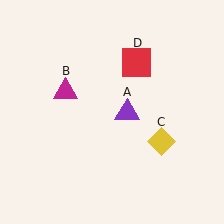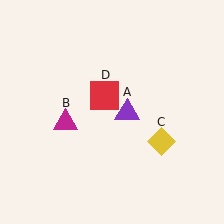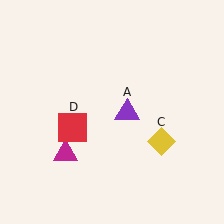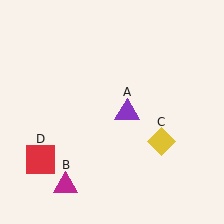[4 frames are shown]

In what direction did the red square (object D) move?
The red square (object D) moved down and to the left.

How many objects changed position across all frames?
2 objects changed position: magenta triangle (object B), red square (object D).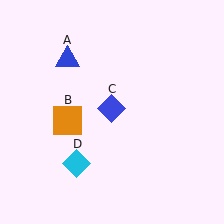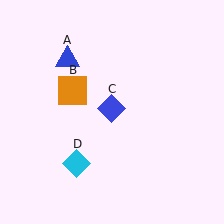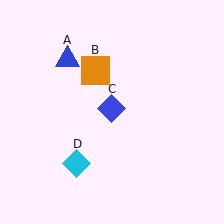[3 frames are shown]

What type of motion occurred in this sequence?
The orange square (object B) rotated clockwise around the center of the scene.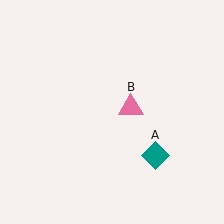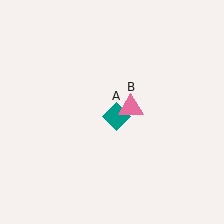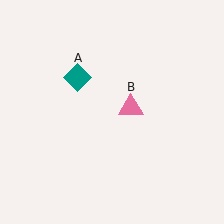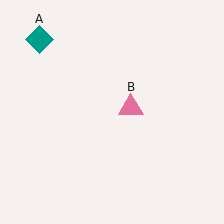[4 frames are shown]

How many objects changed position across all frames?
1 object changed position: teal diamond (object A).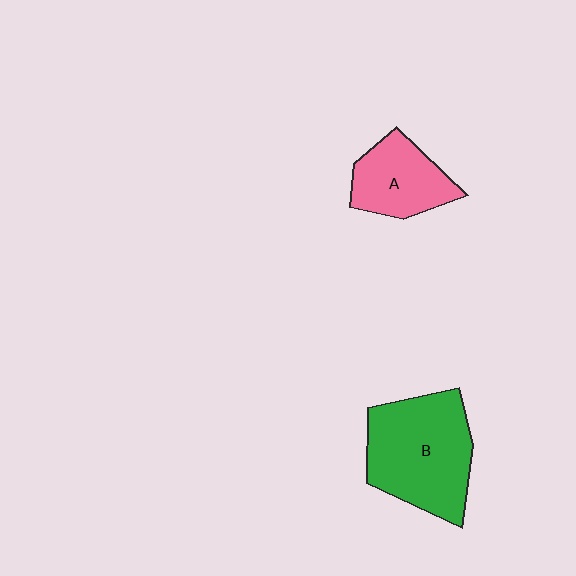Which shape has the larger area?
Shape B (green).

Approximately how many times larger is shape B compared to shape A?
Approximately 1.7 times.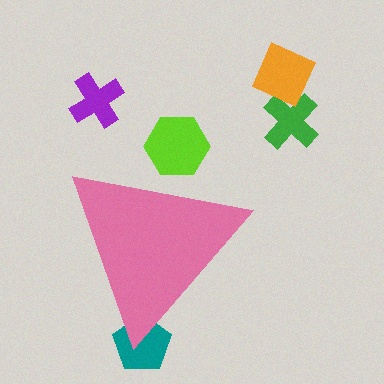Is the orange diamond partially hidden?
No, the orange diamond is fully visible.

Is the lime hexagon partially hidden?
Yes, the lime hexagon is partially hidden behind the pink triangle.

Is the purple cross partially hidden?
No, the purple cross is fully visible.